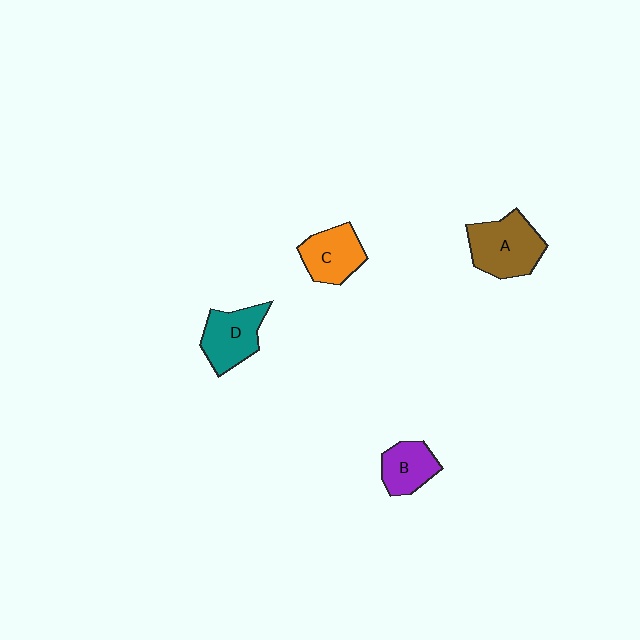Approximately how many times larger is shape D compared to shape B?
Approximately 1.3 times.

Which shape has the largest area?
Shape A (brown).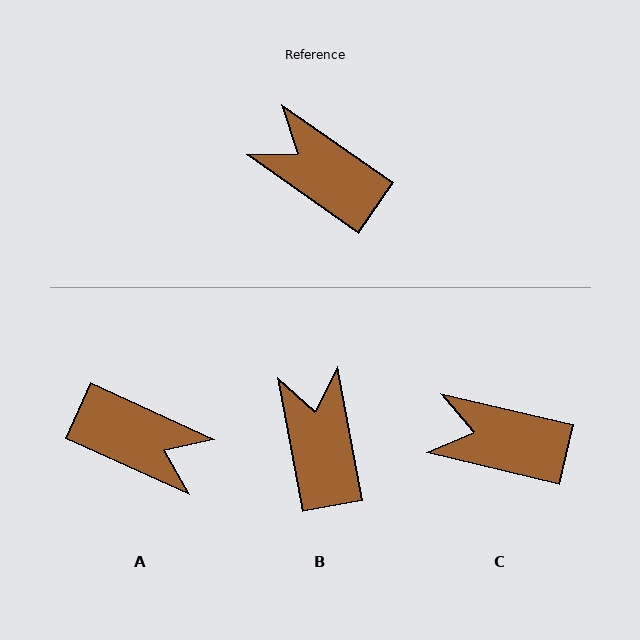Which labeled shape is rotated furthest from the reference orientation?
A, about 169 degrees away.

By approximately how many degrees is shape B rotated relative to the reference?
Approximately 45 degrees clockwise.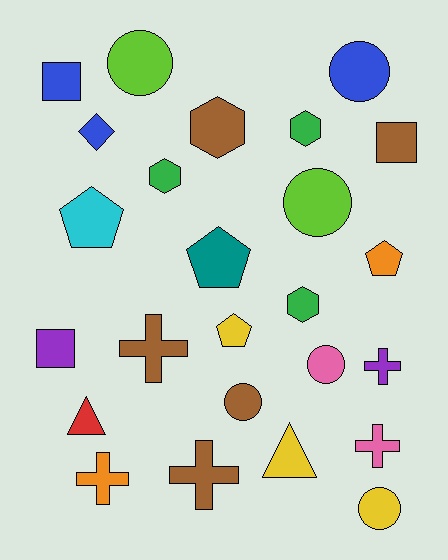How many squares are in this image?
There are 3 squares.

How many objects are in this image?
There are 25 objects.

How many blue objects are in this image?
There are 3 blue objects.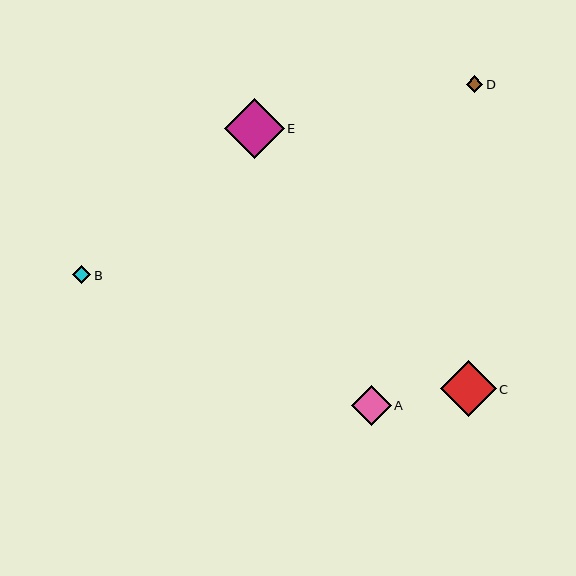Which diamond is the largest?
Diamond E is the largest with a size of approximately 60 pixels.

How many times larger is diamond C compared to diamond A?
Diamond C is approximately 1.4 times the size of diamond A.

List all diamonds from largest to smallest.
From largest to smallest: E, C, A, B, D.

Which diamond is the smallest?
Diamond D is the smallest with a size of approximately 17 pixels.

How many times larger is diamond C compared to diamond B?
Diamond C is approximately 3.1 times the size of diamond B.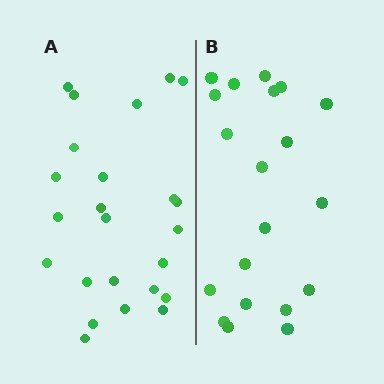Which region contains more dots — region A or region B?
Region A (the left region) has more dots.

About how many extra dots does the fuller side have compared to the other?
Region A has about 4 more dots than region B.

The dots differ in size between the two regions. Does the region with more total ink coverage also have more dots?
No. Region B has more total ink coverage because its dots are larger, but region A actually contains more individual dots. Total area can be misleading — the number of items is what matters here.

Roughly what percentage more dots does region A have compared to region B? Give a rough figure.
About 20% more.